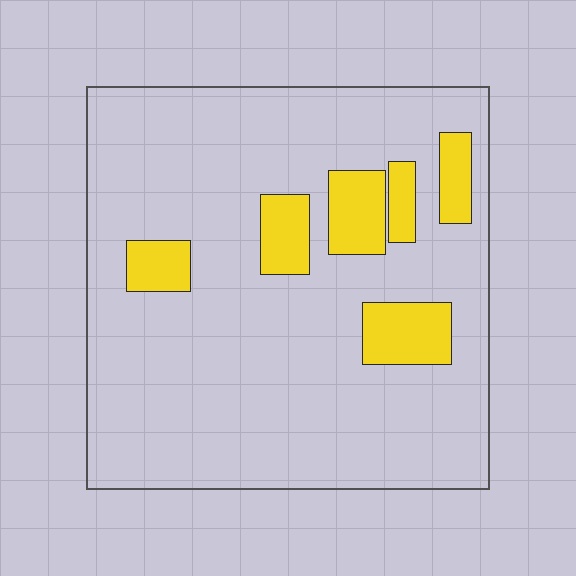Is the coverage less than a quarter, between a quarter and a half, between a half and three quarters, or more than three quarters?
Less than a quarter.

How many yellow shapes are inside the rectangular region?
6.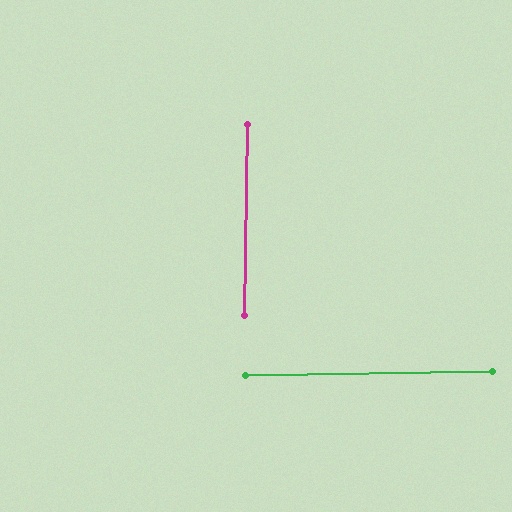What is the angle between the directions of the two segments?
Approximately 88 degrees.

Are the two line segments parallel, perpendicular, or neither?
Perpendicular — they meet at approximately 88°.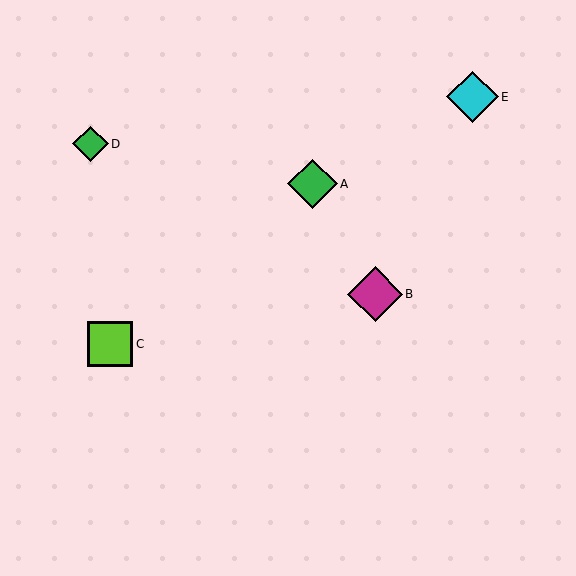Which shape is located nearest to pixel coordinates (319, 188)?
The green diamond (labeled A) at (313, 184) is nearest to that location.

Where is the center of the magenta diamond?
The center of the magenta diamond is at (375, 294).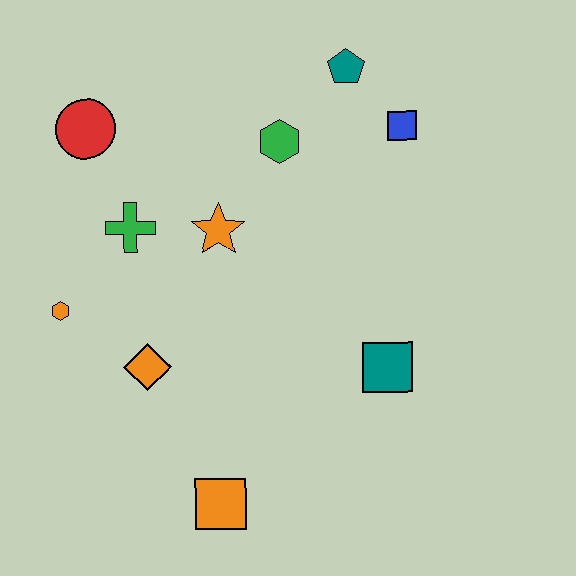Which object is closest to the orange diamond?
The orange hexagon is closest to the orange diamond.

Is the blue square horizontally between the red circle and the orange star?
No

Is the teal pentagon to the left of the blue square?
Yes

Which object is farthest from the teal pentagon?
The orange square is farthest from the teal pentagon.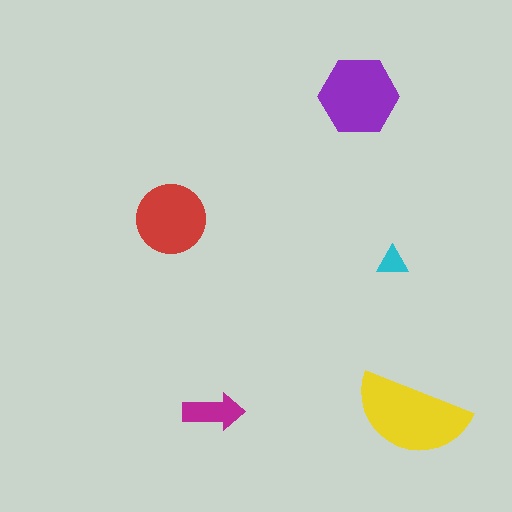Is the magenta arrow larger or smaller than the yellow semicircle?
Smaller.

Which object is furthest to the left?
The red circle is leftmost.